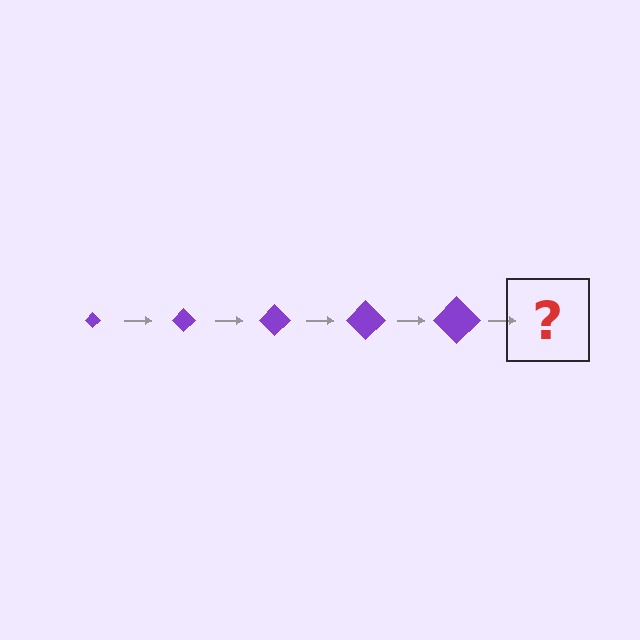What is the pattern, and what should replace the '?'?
The pattern is that the diamond gets progressively larger each step. The '?' should be a purple diamond, larger than the previous one.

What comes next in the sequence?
The next element should be a purple diamond, larger than the previous one.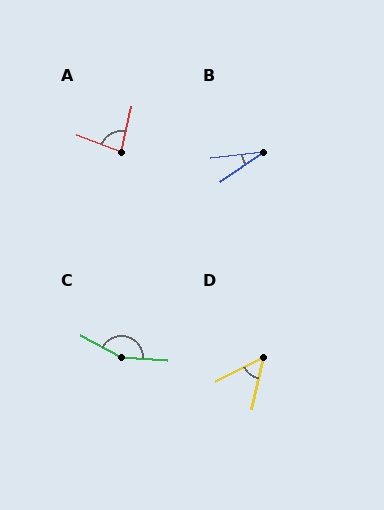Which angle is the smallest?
B, at approximately 28 degrees.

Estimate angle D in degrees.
Approximately 50 degrees.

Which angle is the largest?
C, at approximately 155 degrees.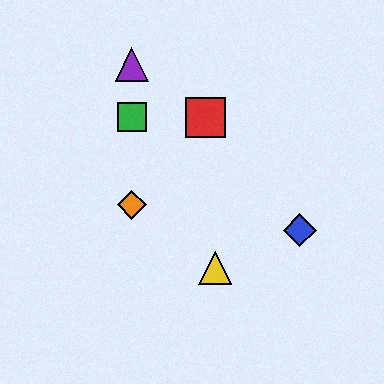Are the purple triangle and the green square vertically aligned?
Yes, both are at x≈132.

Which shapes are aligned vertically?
The green square, the purple triangle, the orange diamond are aligned vertically.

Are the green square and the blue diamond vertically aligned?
No, the green square is at x≈132 and the blue diamond is at x≈300.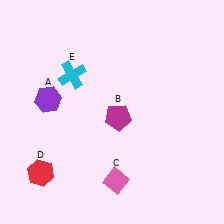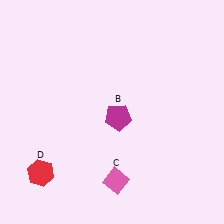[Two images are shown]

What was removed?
The purple hexagon (A), the cyan cross (E) were removed in Image 2.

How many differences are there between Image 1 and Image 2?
There are 2 differences between the two images.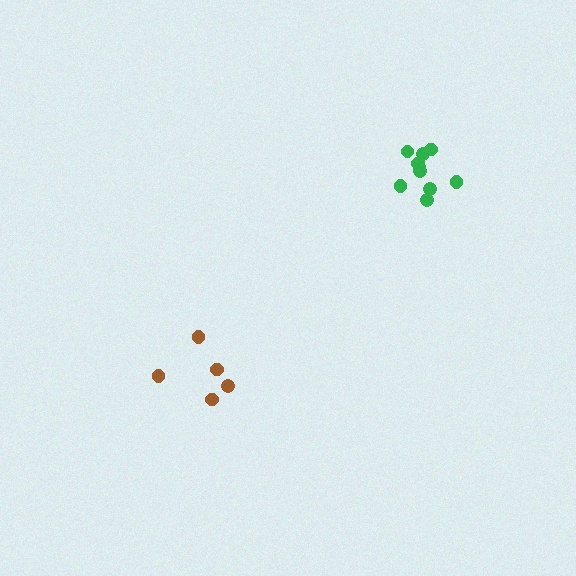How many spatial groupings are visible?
There are 2 spatial groupings.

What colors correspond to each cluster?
The clusters are colored: brown, green.